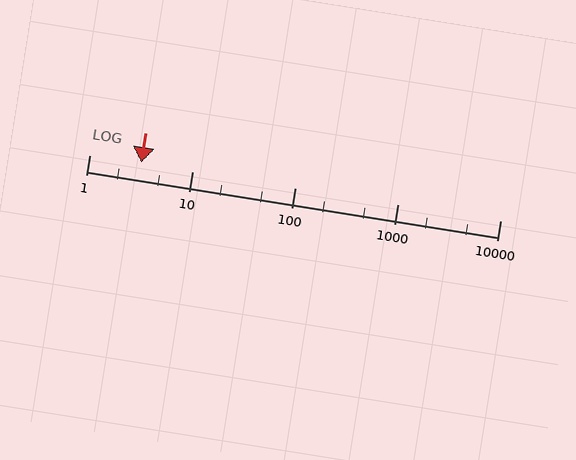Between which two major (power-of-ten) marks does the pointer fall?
The pointer is between 1 and 10.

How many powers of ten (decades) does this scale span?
The scale spans 4 decades, from 1 to 10000.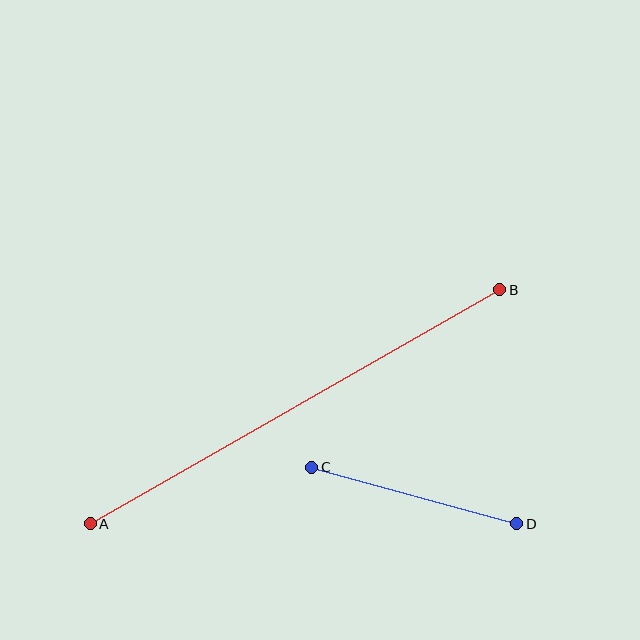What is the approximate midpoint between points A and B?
The midpoint is at approximately (295, 407) pixels.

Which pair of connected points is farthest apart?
Points A and B are farthest apart.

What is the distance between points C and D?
The distance is approximately 212 pixels.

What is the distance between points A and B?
The distance is approximately 472 pixels.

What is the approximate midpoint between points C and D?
The midpoint is at approximately (414, 495) pixels.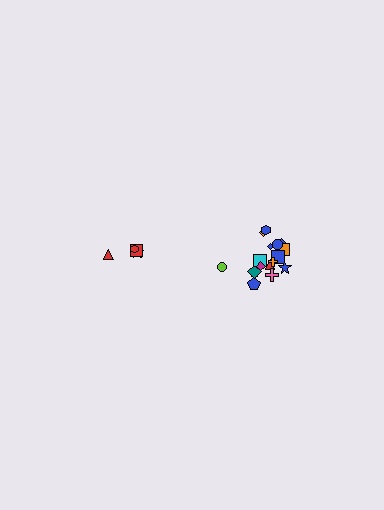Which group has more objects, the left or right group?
The right group.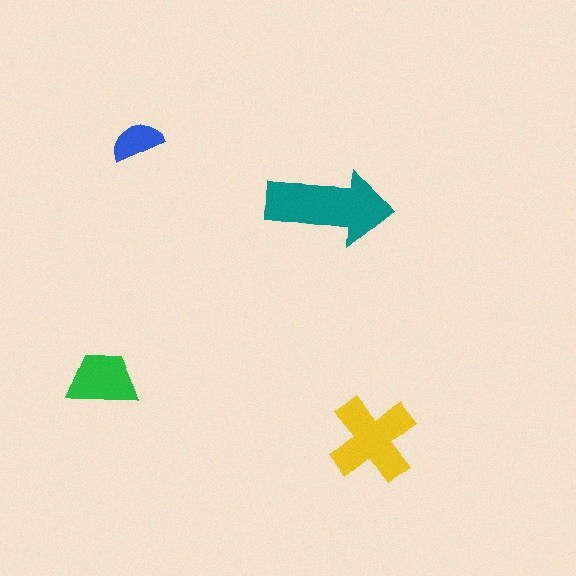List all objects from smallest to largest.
The blue semicircle, the green trapezoid, the yellow cross, the teal arrow.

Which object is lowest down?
The yellow cross is bottommost.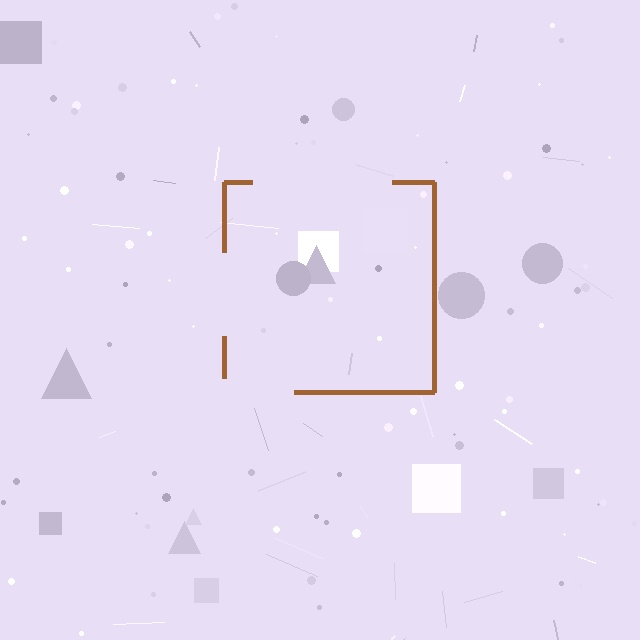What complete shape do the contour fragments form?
The contour fragments form a square.